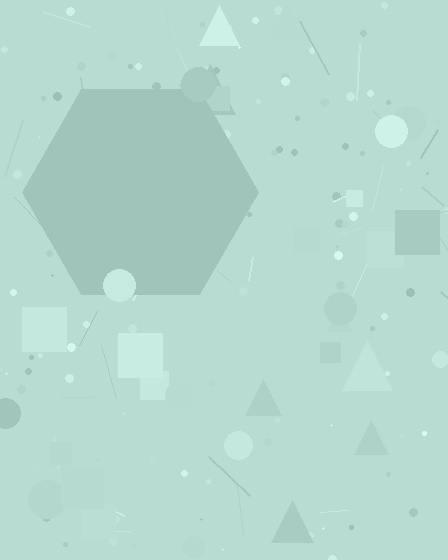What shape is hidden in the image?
A hexagon is hidden in the image.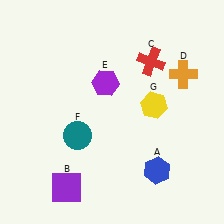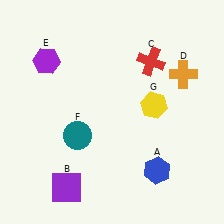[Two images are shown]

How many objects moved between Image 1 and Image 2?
1 object moved between the two images.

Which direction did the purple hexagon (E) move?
The purple hexagon (E) moved left.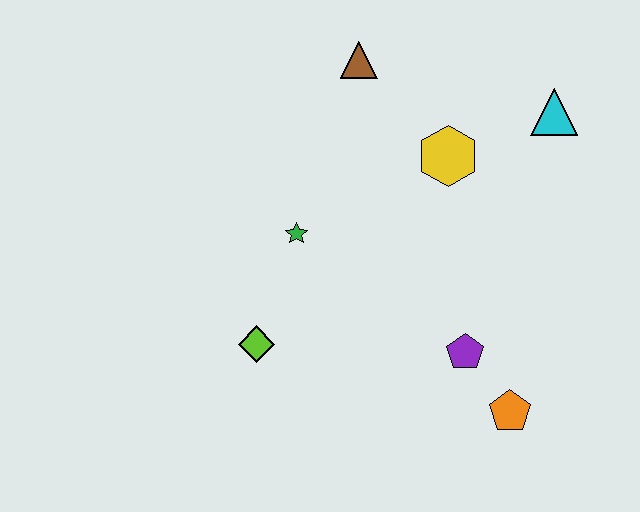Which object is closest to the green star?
The lime diamond is closest to the green star.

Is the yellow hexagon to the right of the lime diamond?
Yes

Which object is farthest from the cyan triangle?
The lime diamond is farthest from the cyan triangle.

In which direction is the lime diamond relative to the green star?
The lime diamond is below the green star.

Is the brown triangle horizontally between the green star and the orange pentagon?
Yes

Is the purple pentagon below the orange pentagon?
No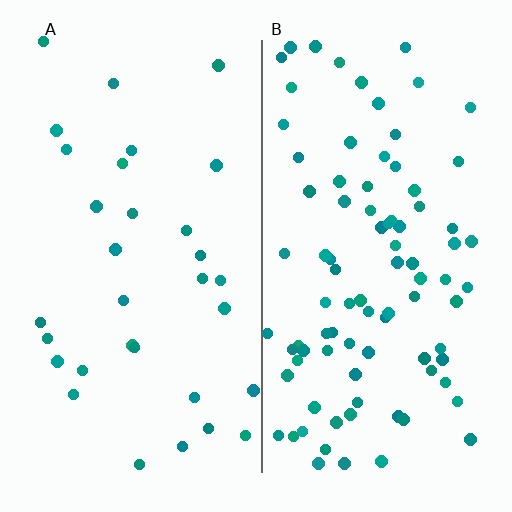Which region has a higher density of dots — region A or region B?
B (the right).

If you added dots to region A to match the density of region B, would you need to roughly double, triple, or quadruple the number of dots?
Approximately triple.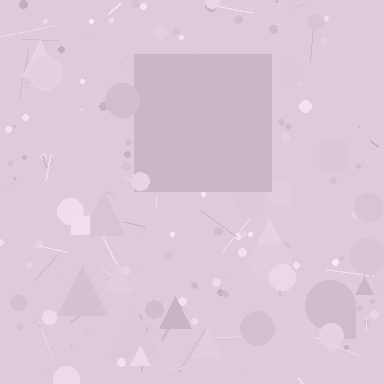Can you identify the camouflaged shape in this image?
The camouflaged shape is a square.